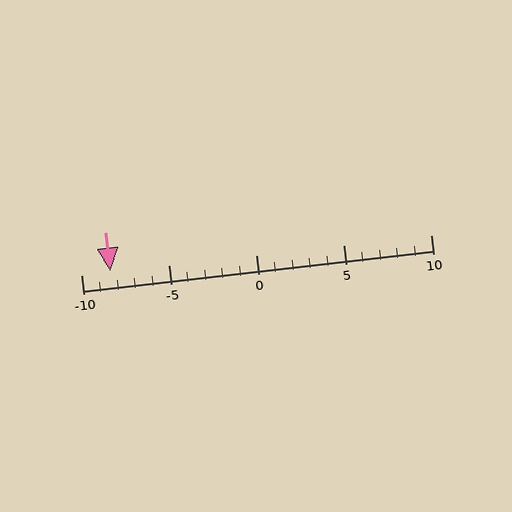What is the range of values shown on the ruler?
The ruler shows values from -10 to 10.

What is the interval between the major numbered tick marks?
The major tick marks are spaced 5 units apart.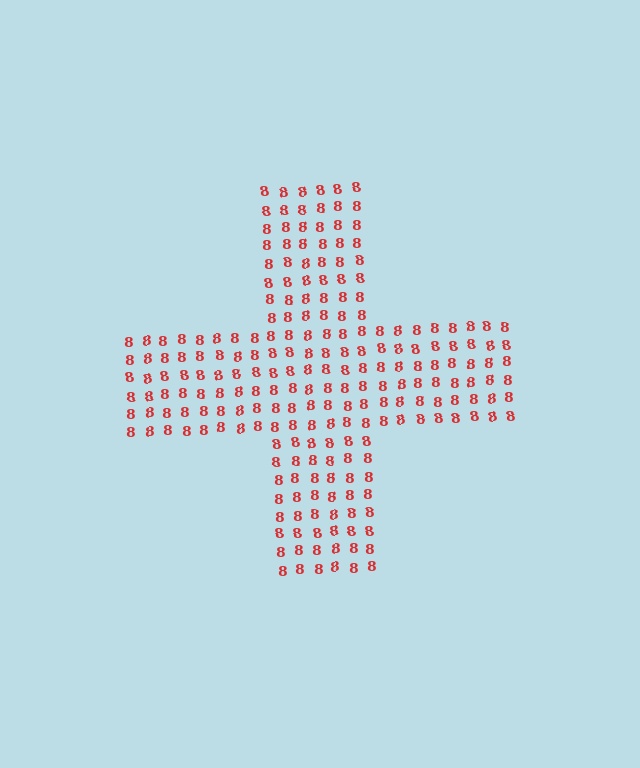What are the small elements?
The small elements are digit 8's.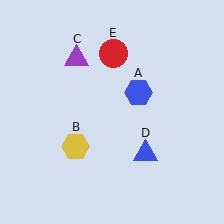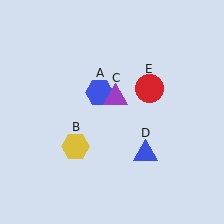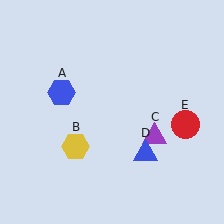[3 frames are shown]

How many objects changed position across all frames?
3 objects changed position: blue hexagon (object A), purple triangle (object C), red circle (object E).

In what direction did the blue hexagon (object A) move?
The blue hexagon (object A) moved left.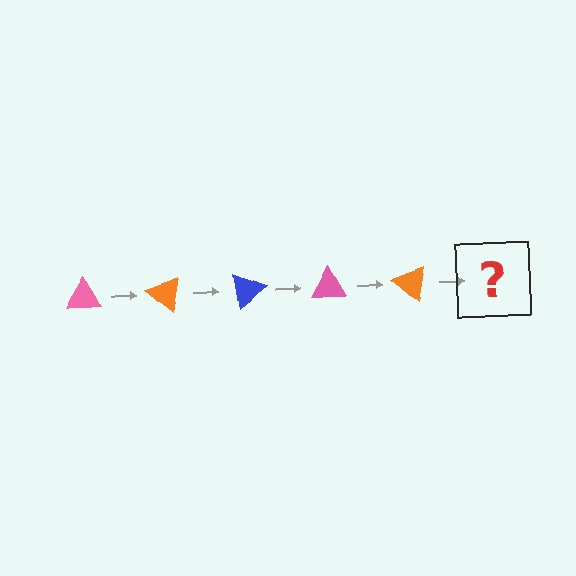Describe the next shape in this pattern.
It should be a blue triangle, rotated 200 degrees from the start.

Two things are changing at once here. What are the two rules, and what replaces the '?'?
The two rules are that it rotates 40 degrees each step and the color cycles through pink, orange, and blue. The '?' should be a blue triangle, rotated 200 degrees from the start.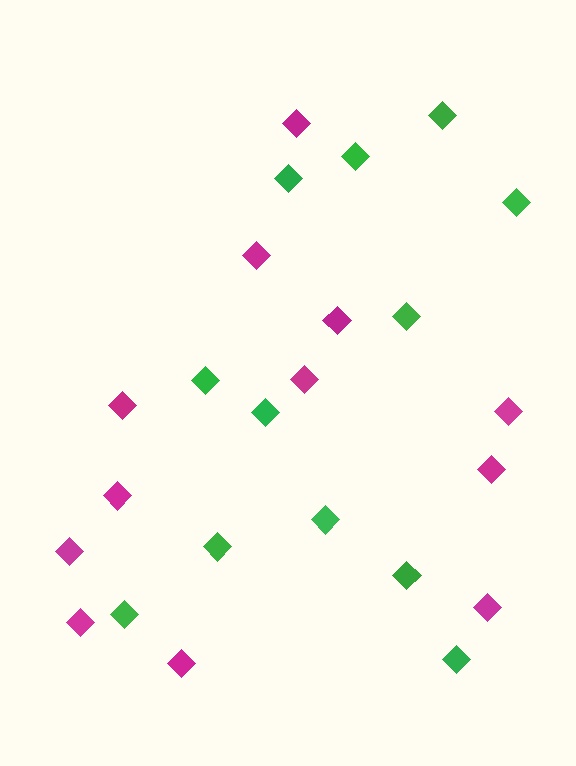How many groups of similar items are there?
There are 2 groups: one group of green diamonds (12) and one group of magenta diamonds (12).